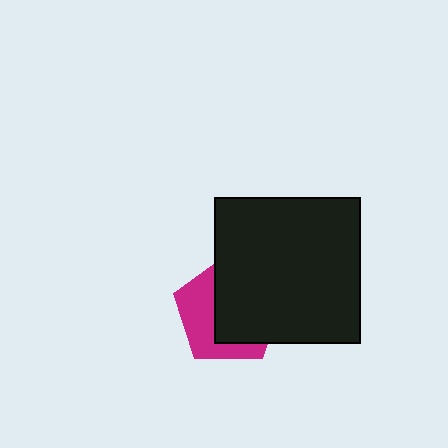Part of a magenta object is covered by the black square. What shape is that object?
It is a pentagon.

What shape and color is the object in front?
The object in front is a black square.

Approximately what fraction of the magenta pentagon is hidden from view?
Roughly 58% of the magenta pentagon is hidden behind the black square.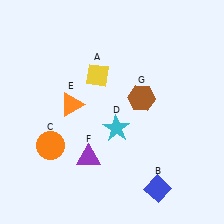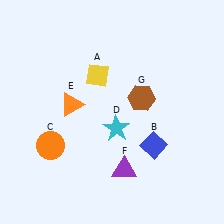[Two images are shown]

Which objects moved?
The objects that moved are: the blue diamond (B), the purple triangle (F).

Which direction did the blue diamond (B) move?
The blue diamond (B) moved up.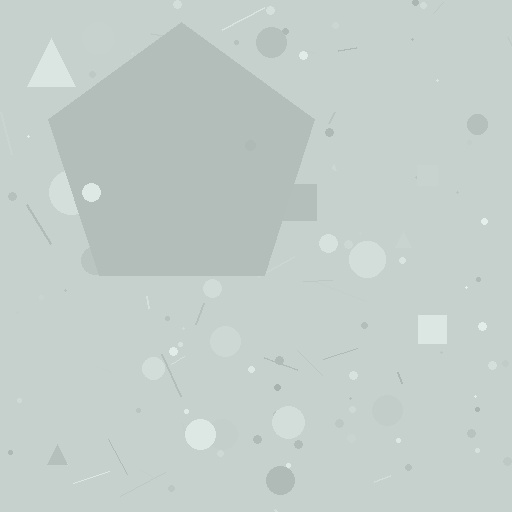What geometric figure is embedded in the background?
A pentagon is embedded in the background.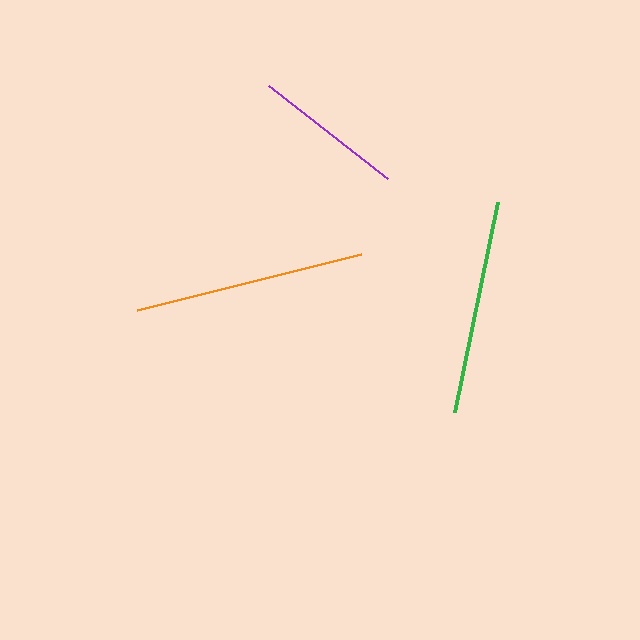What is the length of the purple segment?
The purple segment is approximately 151 pixels long.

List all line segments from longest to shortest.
From longest to shortest: orange, green, purple.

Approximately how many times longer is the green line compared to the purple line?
The green line is approximately 1.4 times the length of the purple line.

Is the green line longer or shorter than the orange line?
The orange line is longer than the green line.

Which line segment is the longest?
The orange line is the longest at approximately 231 pixels.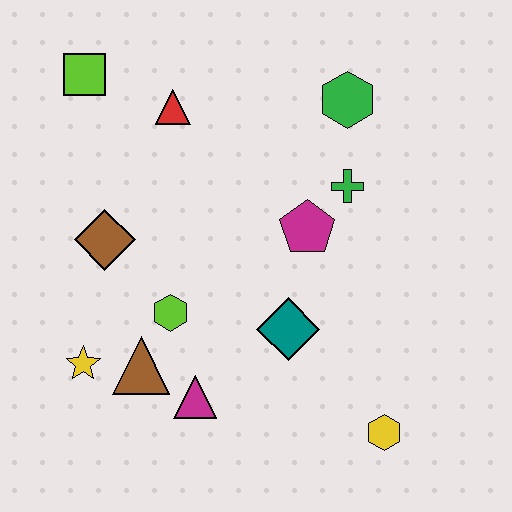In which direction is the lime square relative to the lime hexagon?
The lime square is above the lime hexagon.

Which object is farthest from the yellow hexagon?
The lime square is farthest from the yellow hexagon.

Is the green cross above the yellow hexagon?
Yes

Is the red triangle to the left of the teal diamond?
Yes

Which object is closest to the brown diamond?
The lime hexagon is closest to the brown diamond.